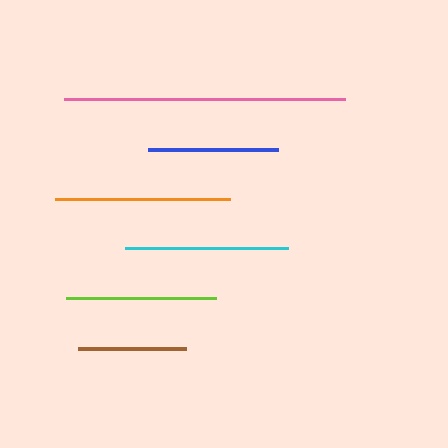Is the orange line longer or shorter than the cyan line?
The orange line is longer than the cyan line.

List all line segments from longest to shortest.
From longest to shortest: pink, orange, cyan, lime, blue, brown.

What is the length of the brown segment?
The brown segment is approximately 108 pixels long.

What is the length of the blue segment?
The blue segment is approximately 131 pixels long.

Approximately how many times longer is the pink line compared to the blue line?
The pink line is approximately 2.2 times the length of the blue line.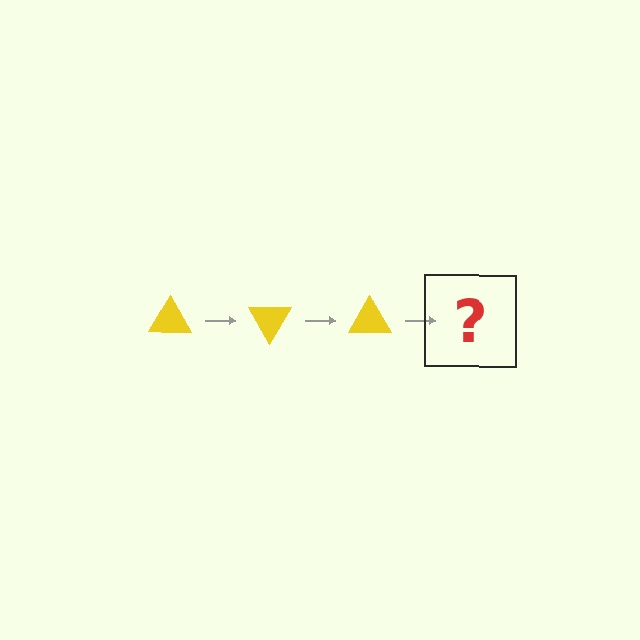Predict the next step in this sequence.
The next step is a yellow triangle rotated 180 degrees.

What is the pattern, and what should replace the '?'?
The pattern is that the triangle rotates 60 degrees each step. The '?' should be a yellow triangle rotated 180 degrees.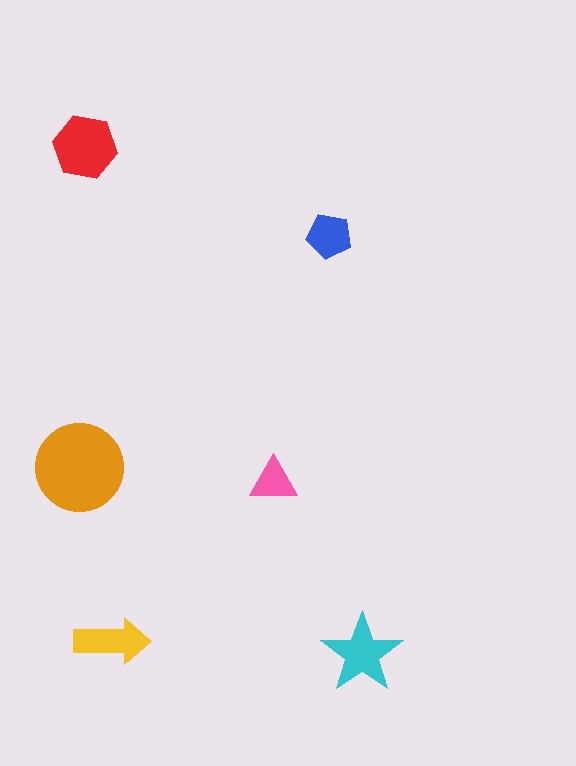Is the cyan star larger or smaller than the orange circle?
Smaller.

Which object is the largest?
The orange circle.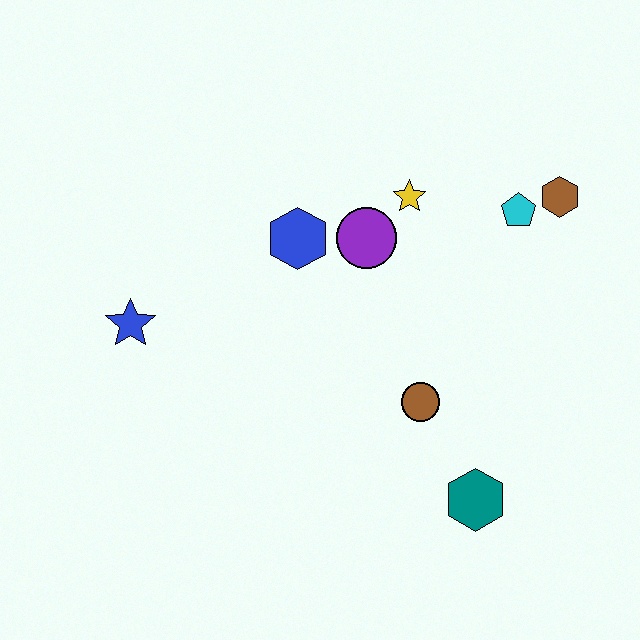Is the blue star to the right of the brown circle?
No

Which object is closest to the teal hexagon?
The brown circle is closest to the teal hexagon.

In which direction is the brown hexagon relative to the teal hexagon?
The brown hexagon is above the teal hexagon.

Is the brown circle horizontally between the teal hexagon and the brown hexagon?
No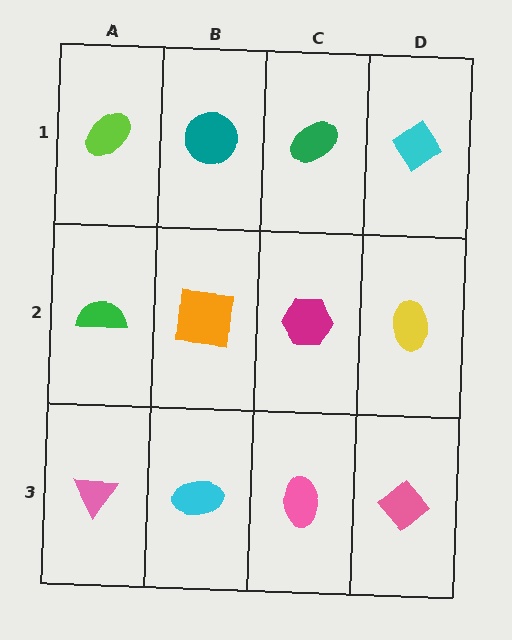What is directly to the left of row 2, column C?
An orange square.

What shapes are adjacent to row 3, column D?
A yellow ellipse (row 2, column D), a pink ellipse (row 3, column C).